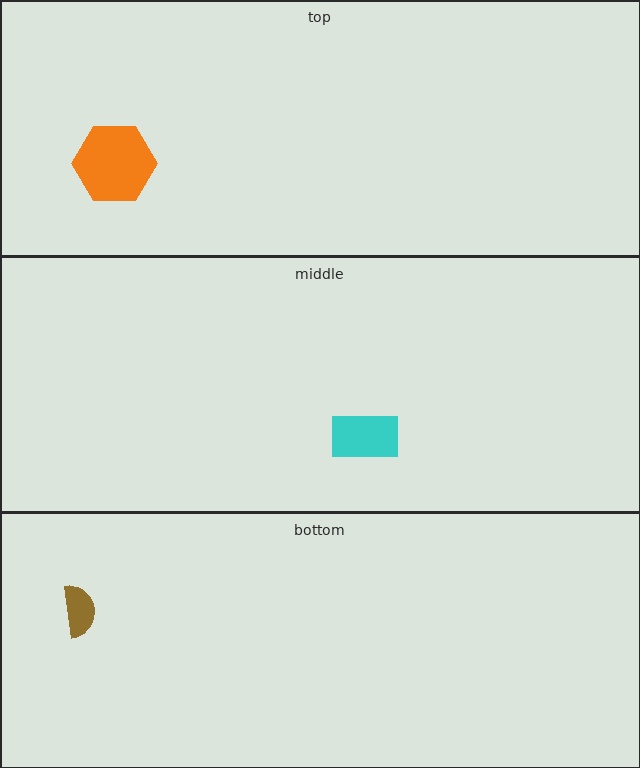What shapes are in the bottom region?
The brown semicircle.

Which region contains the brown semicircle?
The bottom region.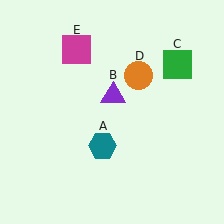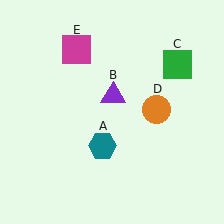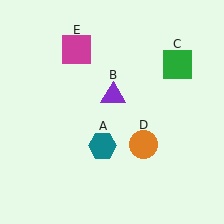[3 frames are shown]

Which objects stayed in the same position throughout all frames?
Teal hexagon (object A) and purple triangle (object B) and green square (object C) and magenta square (object E) remained stationary.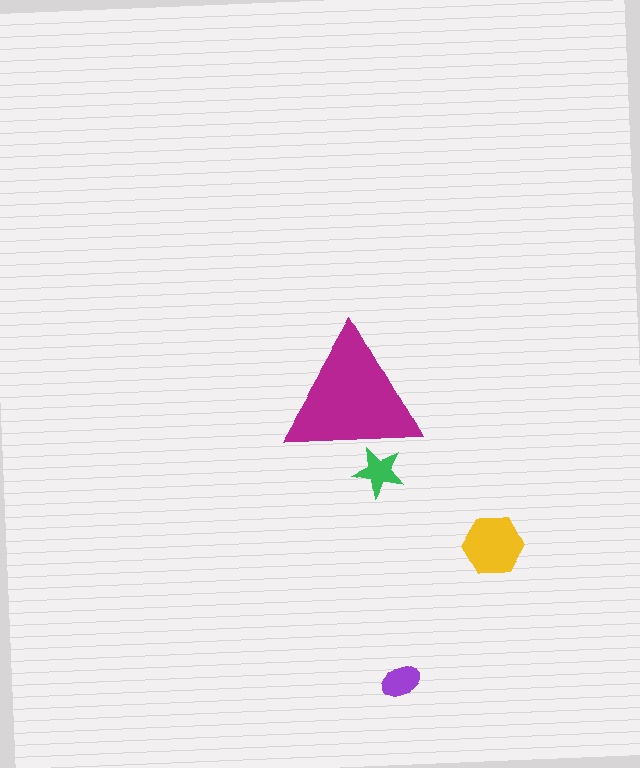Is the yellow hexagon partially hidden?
No, the yellow hexagon is fully visible.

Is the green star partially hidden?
Yes, the green star is partially hidden behind the magenta triangle.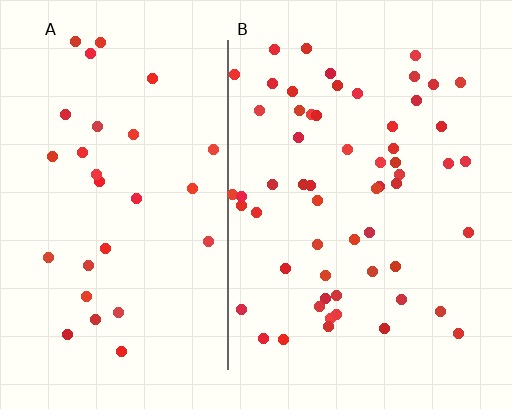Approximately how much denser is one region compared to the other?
Approximately 2.0× — region B over region A.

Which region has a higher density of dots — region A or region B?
B (the right).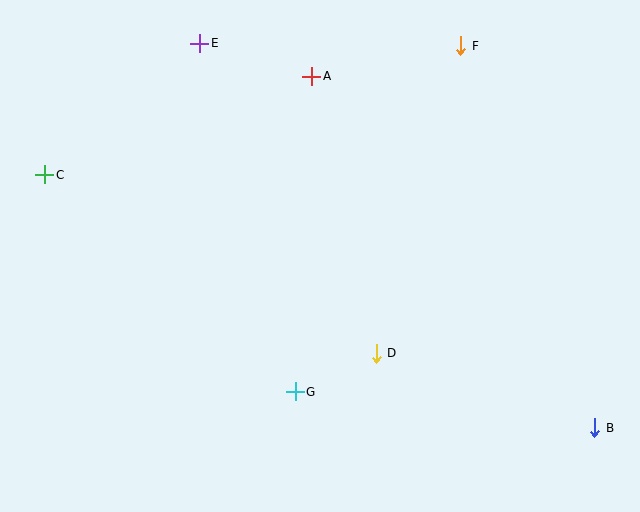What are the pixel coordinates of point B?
Point B is at (595, 428).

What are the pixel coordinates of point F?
Point F is at (461, 46).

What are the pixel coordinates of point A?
Point A is at (312, 76).